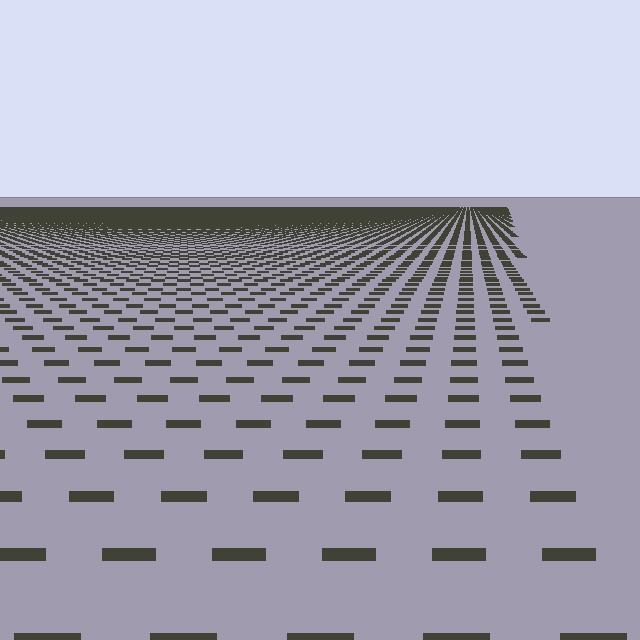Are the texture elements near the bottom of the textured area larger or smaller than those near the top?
Larger. Near the bottom, elements are closer to the viewer and appear at a bigger on-screen size.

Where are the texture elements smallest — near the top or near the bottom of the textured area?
Near the top.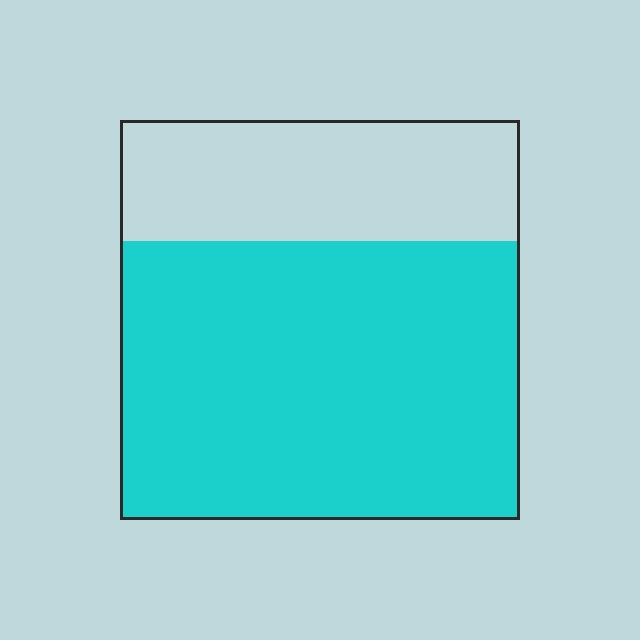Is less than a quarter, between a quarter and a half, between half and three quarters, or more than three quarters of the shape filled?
Between half and three quarters.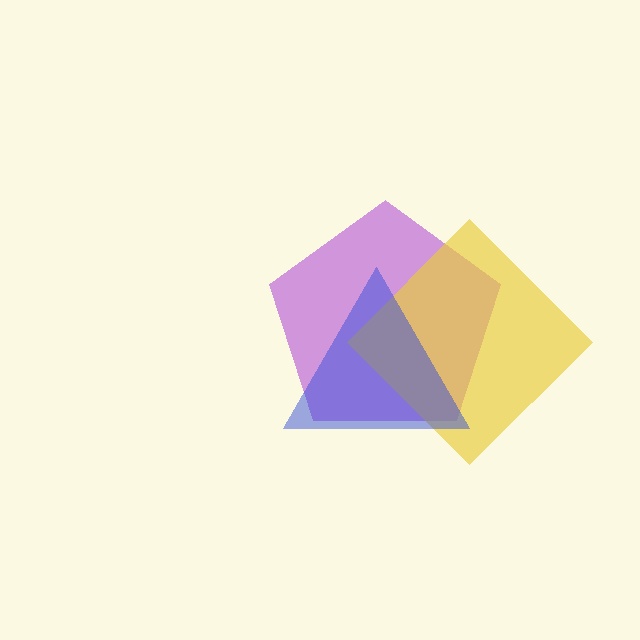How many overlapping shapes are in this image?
There are 3 overlapping shapes in the image.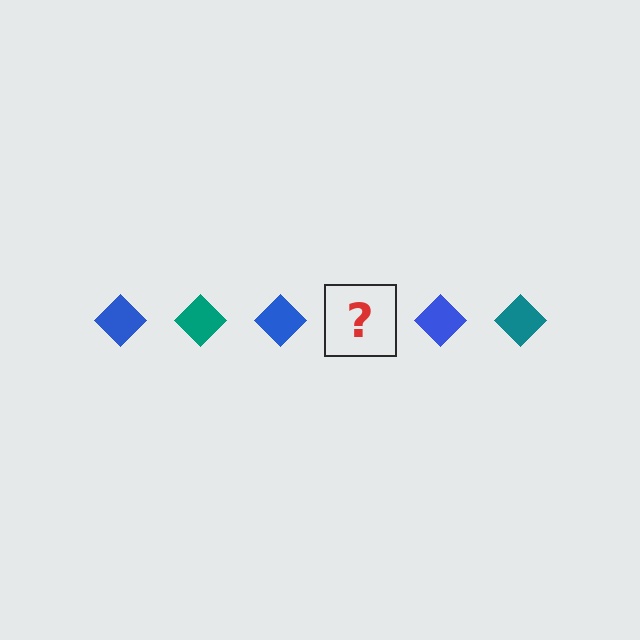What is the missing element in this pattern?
The missing element is a teal diamond.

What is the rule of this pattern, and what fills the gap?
The rule is that the pattern cycles through blue, teal diamonds. The gap should be filled with a teal diamond.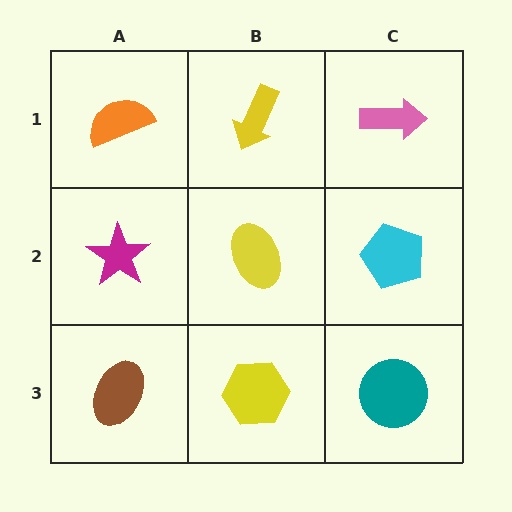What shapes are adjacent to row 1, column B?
A yellow ellipse (row 2, column B), an orange semicircle (row 1, column A), a pink arrow (row 1, column C).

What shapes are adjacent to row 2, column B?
A yellow arrow (row 1, column B), a yellow hexagon (row 3, column B), a magenta star (row 2, column A), a cyan pentagon (row 2, column C).